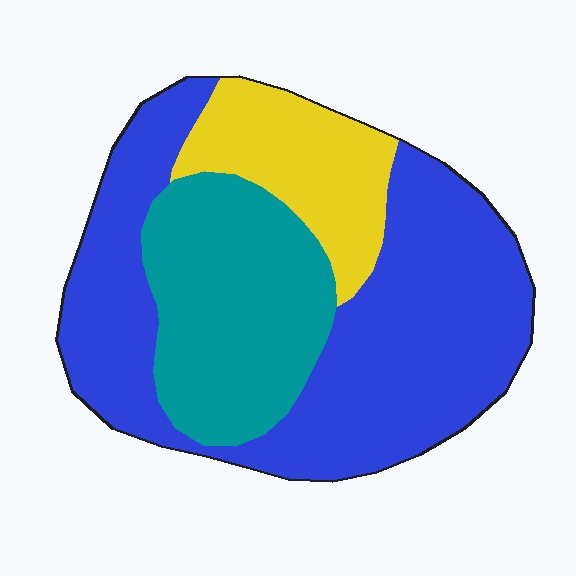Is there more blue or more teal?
Blue.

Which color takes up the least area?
Yellow, at roughly 15%.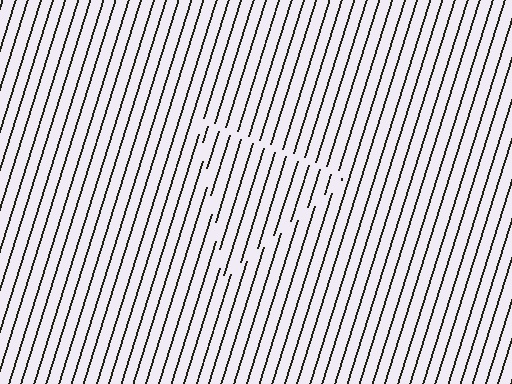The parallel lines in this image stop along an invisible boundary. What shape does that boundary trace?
An illusory triangle. The interior of the shape contains the same grating, shifted by half a period — the contour is defined by the phase discontinuity where line-ends from the inner and outer gratings abut.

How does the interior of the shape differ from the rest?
The interior of the shape contains the same grating, shifted by half a period — the contour is defined by the phase discontinuity where line-ends from the inner and outer gratings abut.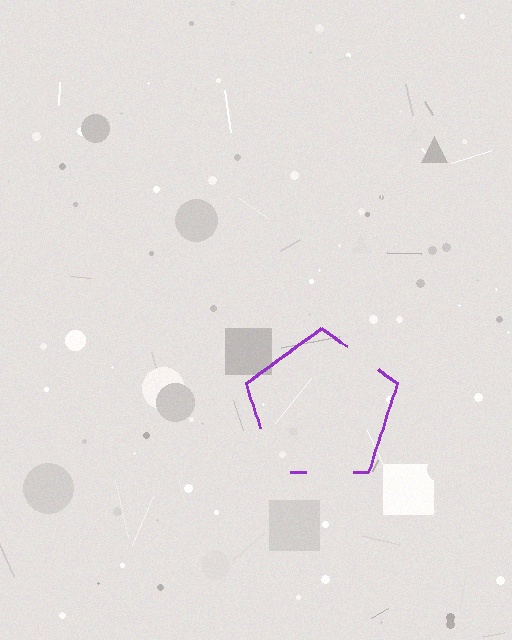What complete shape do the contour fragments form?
The contour fragments form a pentagon.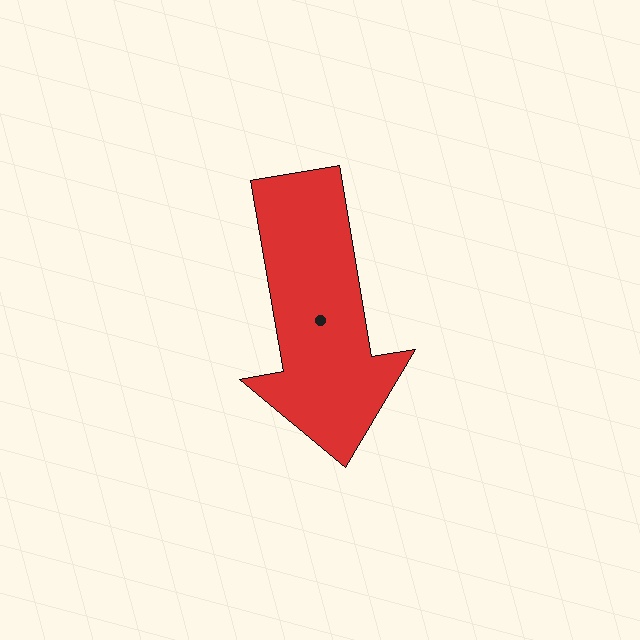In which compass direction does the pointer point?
South.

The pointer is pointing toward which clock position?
Roughly 6 o'clock.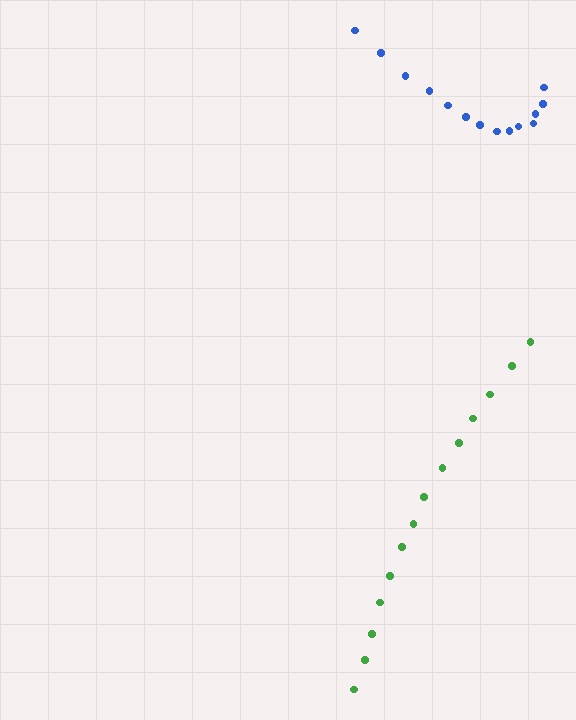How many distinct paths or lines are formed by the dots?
There are 2 distinct paths.